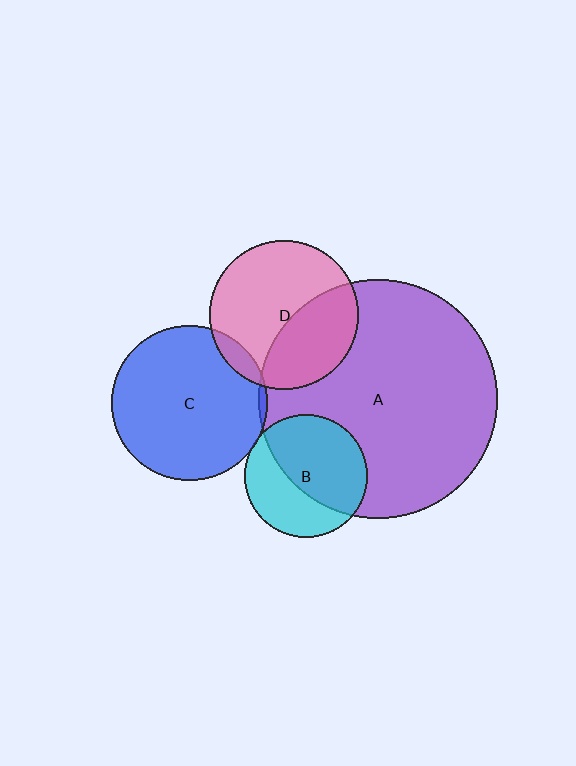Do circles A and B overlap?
Yes.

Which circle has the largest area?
Circle A (purple).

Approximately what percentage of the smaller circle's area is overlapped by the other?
Approximately 60%.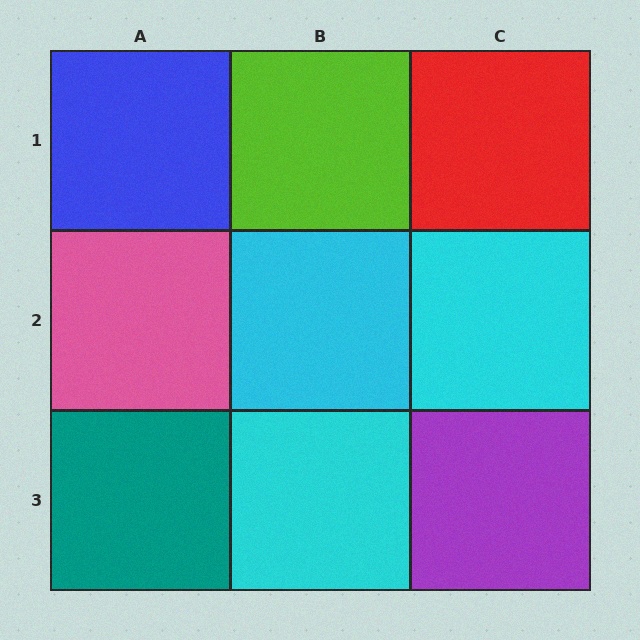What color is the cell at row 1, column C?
Red.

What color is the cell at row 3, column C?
Purple.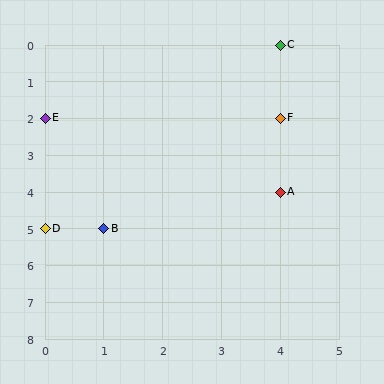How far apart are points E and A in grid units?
Points E and A are 4 columns and 2 rows apart (about 4.5 grid units diagonally).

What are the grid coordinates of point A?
Point A is at grid coordinates (4, 4).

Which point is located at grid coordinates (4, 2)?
Point F is at (4, 2).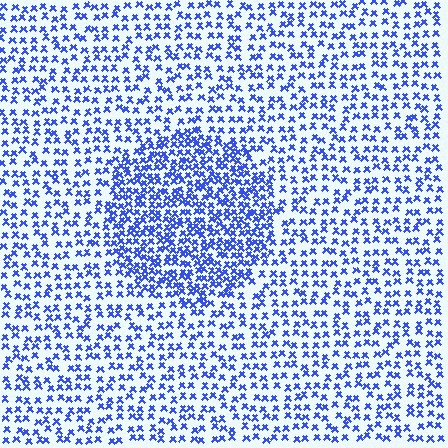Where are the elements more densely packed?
The elements are more densely packed inside the circle boundary.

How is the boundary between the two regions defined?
The boundary is defined by a change in element density (approximately 1.9x ratio). All elements are the same color, size, and shape.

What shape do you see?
I see a circle.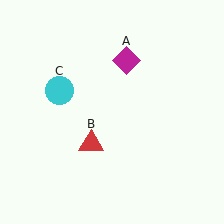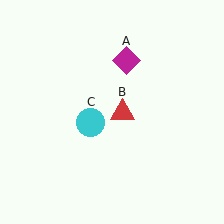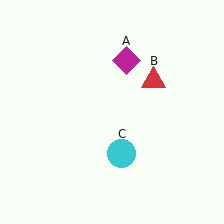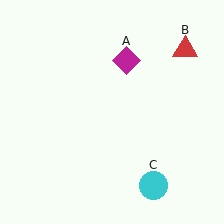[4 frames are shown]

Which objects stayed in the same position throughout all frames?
Magenta diamond (object A) remained stationary.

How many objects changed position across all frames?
2 objects changed position: red triangle (object B), cyan circle (object C).